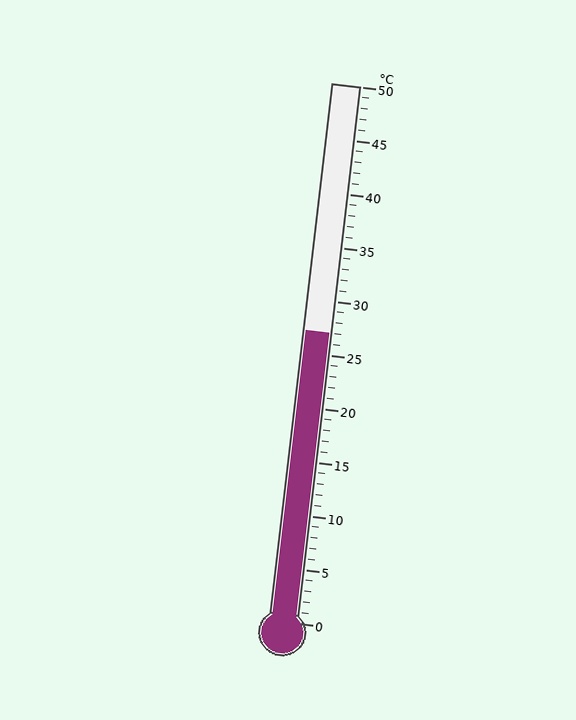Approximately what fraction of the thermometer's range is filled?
The thermometer is filled to approximately 55% of its range.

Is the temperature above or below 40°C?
The temperature is below 40°C.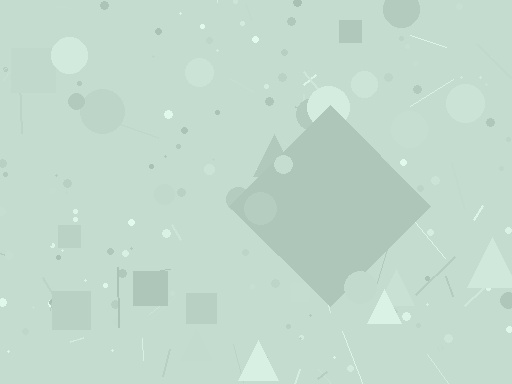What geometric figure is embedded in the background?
A diamond is embedded in the background.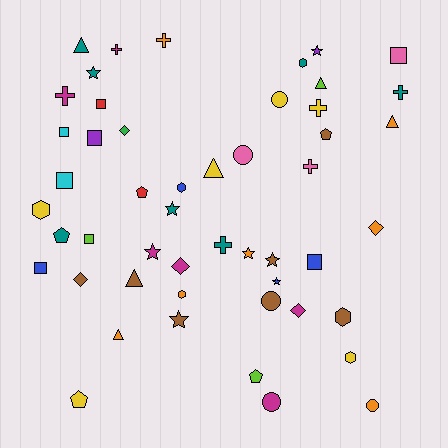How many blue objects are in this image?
There are 4 blue objects.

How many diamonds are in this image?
There are 5 diamonds.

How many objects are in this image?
There are 50 objects.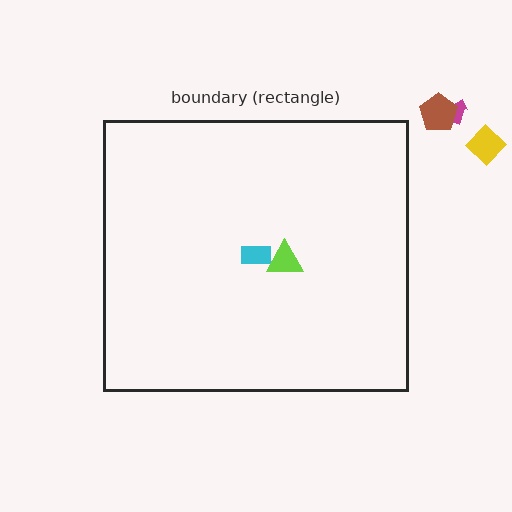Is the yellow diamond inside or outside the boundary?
Outside.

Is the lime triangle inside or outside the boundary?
Inside.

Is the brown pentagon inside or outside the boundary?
Outside.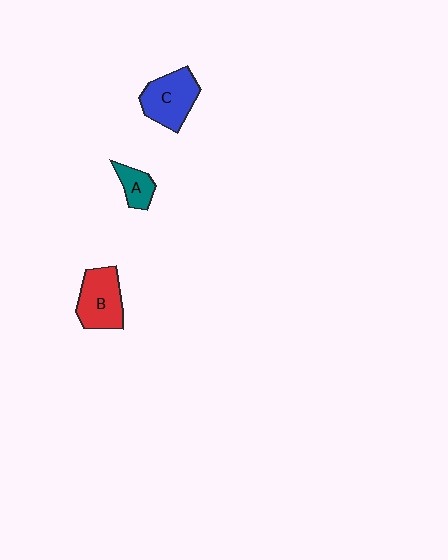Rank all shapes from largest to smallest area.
From largest to smallest: C (blue), B (red), A (teal).